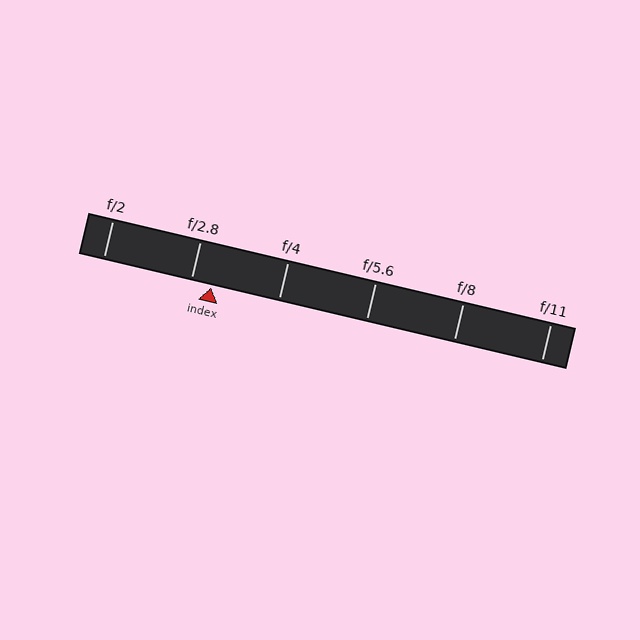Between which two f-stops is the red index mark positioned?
The index mark is between f/2.8 and f/4.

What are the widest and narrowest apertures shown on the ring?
The widest aperture shown is f/2 and the narrowest is f/11.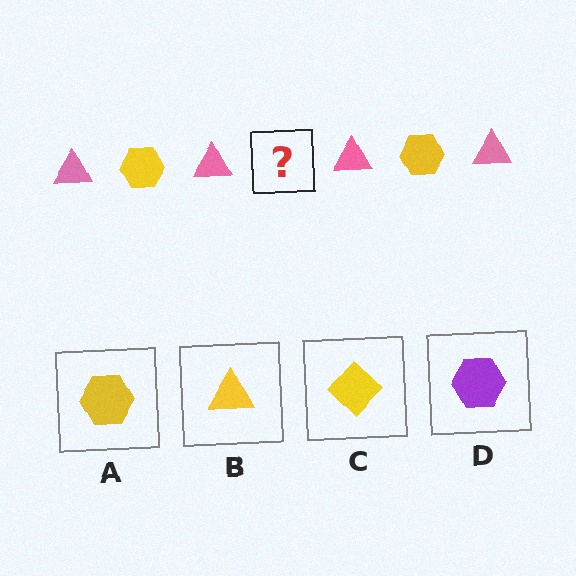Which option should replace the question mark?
Option A.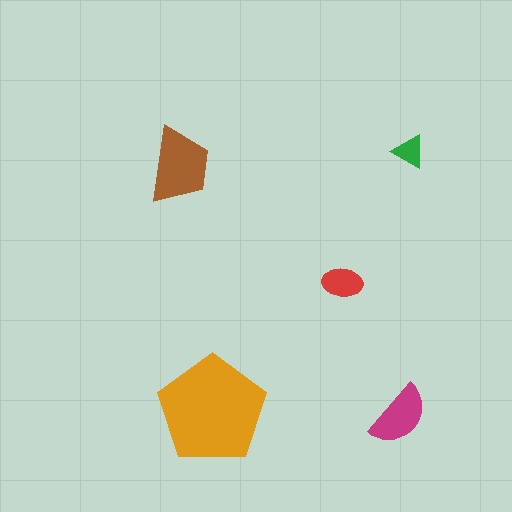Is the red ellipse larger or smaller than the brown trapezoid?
Smaller.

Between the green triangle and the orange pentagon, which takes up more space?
The orange pentagon.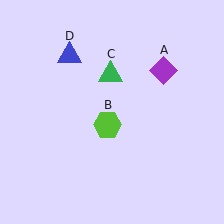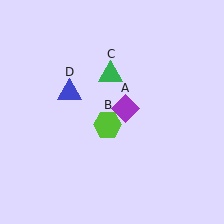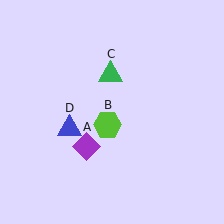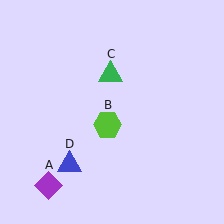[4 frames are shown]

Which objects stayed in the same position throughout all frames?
Lime hexagon (object B) and green triangle (object C) remained stationary.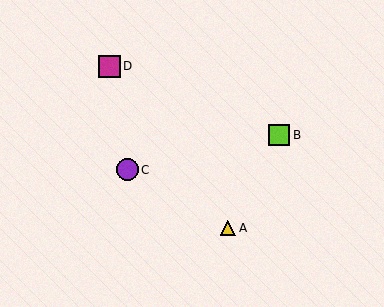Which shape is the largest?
The magenta square (labeled D) is the largest.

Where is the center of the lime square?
The center of the lime square is at (279, 135).